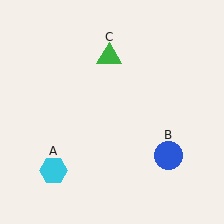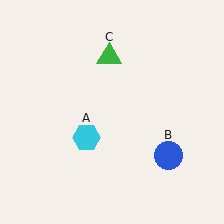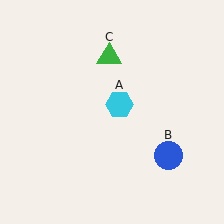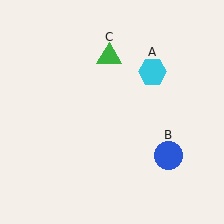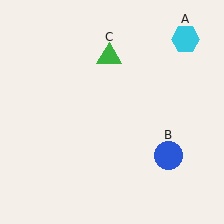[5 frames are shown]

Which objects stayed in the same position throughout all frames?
Blue circle (object B) and green triangle (object C) remained stationary.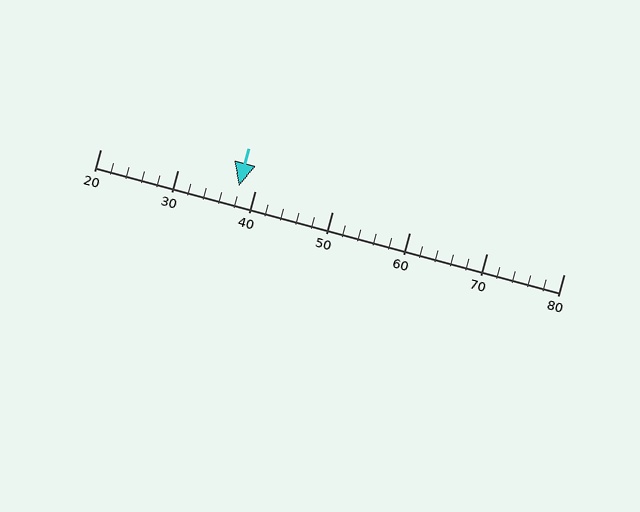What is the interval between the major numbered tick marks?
The major tick marks are spaced 10 units apart.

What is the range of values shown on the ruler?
The ruler shows values from 20 to 80.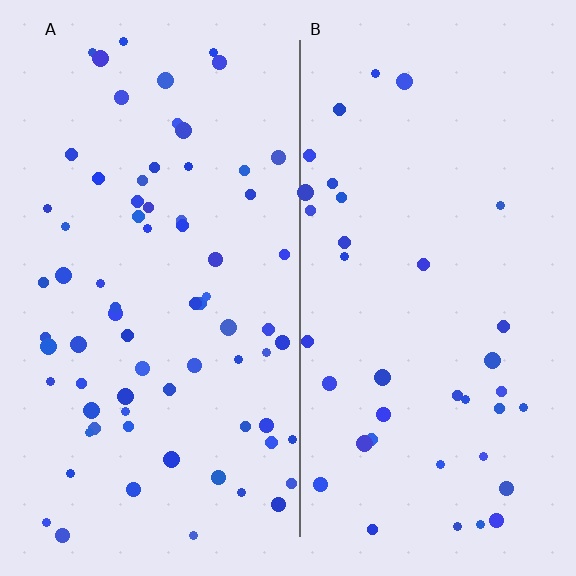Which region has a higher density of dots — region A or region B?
A (the left).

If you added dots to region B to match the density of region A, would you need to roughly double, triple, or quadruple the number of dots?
Approximately double.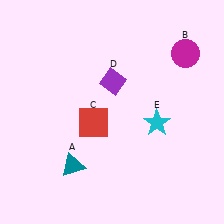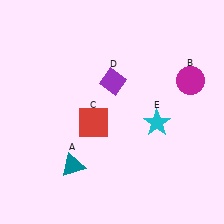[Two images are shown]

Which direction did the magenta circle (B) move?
The magenta circle (B) moved down.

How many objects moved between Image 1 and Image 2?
1 object moved between the two images.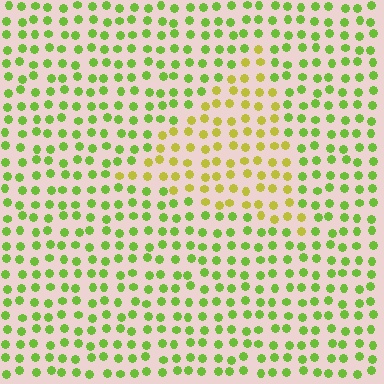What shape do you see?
I see a triangle.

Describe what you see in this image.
The image is filled with small lime elements in a uniform arrangement. A triangle-shaped region is visible where the elements are tinted to a slightly different hue, forming a subtle color boundary.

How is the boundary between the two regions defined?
The boundary is defined purely by a slight shift in hue (about 36 degrees). Spacing, size, and orientation are identical on both sides.